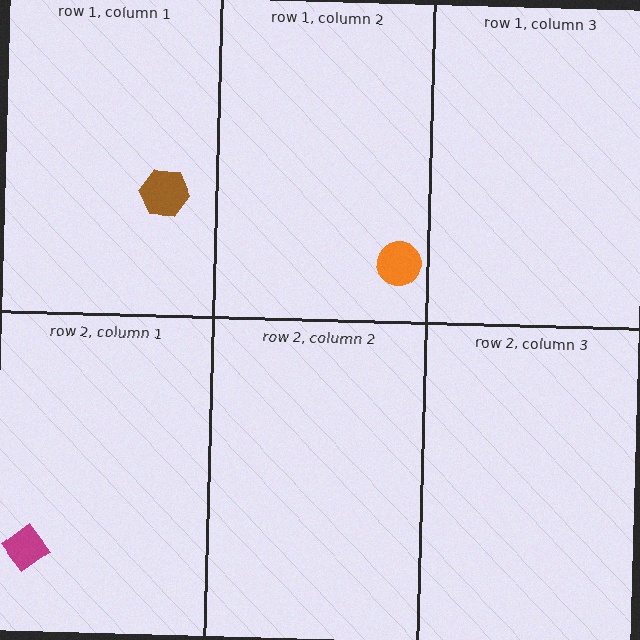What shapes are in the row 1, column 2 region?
The orange circle.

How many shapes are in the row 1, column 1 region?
1.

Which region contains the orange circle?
The row 1, column 2 region.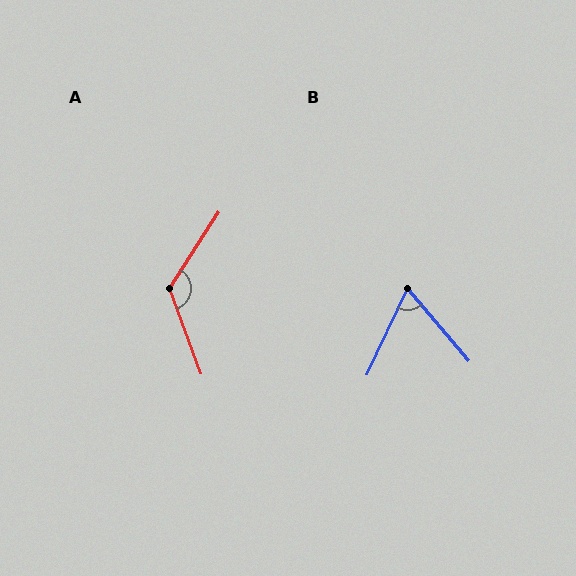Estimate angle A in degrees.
Approximately 127 degrees.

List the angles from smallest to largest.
B (65°), A (127°).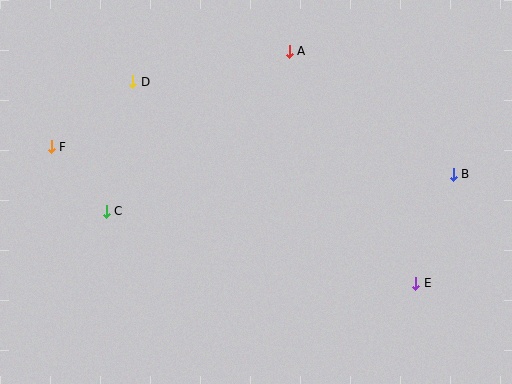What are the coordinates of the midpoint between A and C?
The midpoint between A and C is at (198, 131).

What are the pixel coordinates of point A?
Point A is at (289, 51).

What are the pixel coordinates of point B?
Point B is at (453, 174).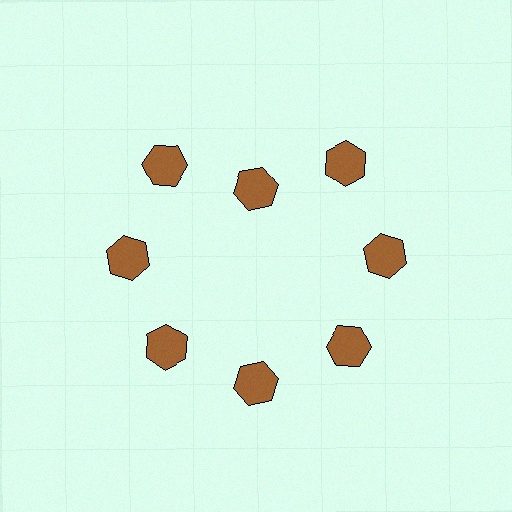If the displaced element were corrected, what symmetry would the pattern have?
It would have 8-fold rotational symmetry — the pattern would map onto itself every 45 degrees.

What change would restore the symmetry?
The symmetry would be restored by moving it outward, back onto the ring so that all 8 hexagons sit at equal angles and equal distance from the center.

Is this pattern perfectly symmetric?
No. The 8 brown hexagons are arranged in a ring, but one element near the 12 o'clock position is pulled inward toward the center, breaking the 8-fold rotational symmetry.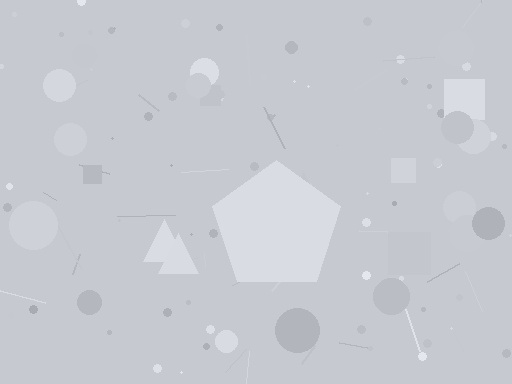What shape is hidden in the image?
A pentagon is hidden in the image.